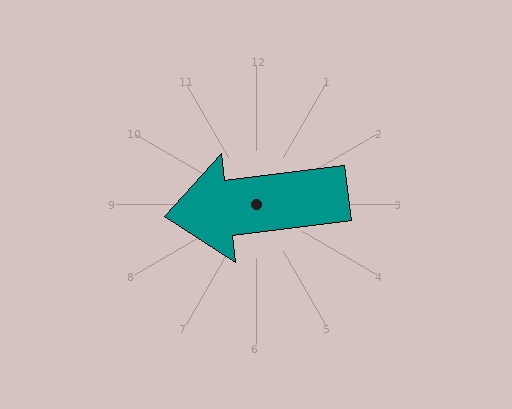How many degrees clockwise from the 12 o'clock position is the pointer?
Approximately 263 degrees.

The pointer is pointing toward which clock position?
Roughly 9 o'clock.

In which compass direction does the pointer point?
West.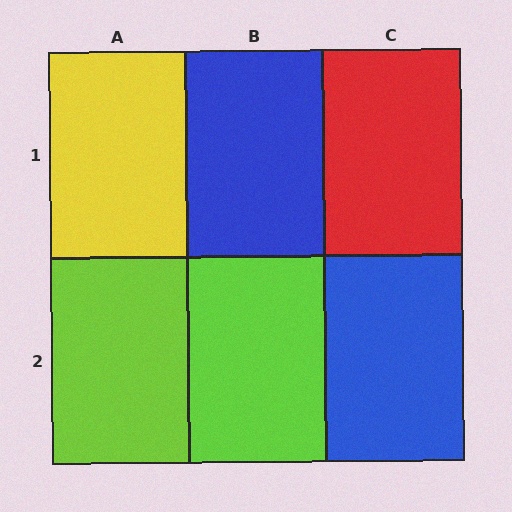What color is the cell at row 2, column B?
Lime.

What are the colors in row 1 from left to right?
Yellow, blue, red.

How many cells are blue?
2 cells are blue.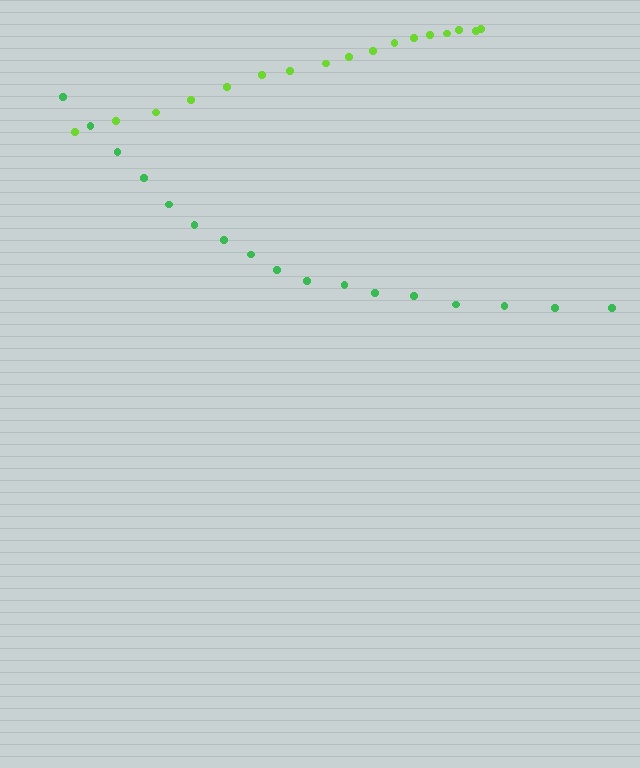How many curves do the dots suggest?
There are 2 distinct paths.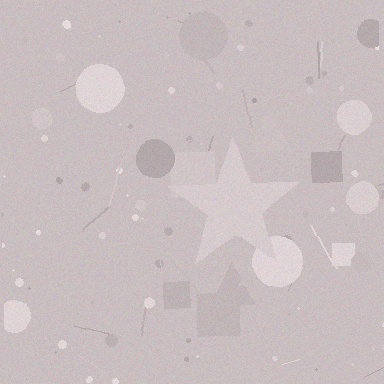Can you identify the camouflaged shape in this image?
The camouflaged shape is a star.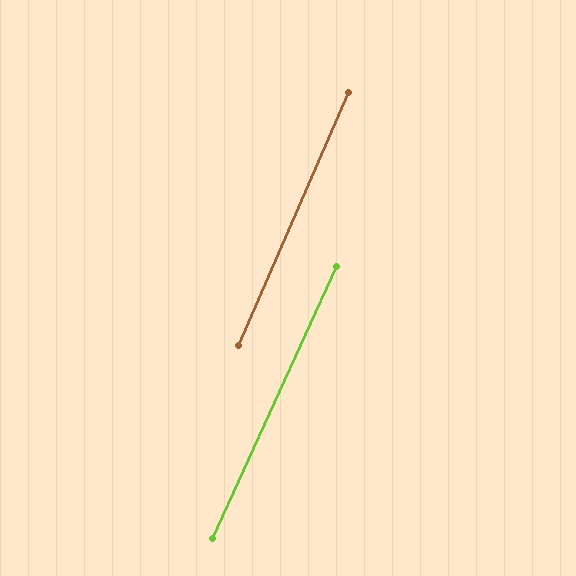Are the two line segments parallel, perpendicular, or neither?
Parallel — their directions differ by only 1.0°.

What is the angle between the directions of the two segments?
Approximately 1 degree.